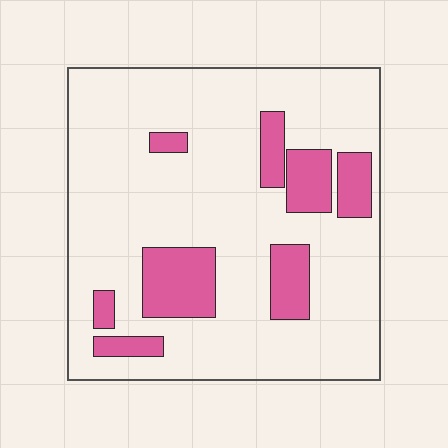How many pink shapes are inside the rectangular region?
8.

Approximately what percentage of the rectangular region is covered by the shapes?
Approximately 20%.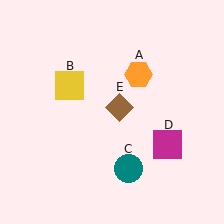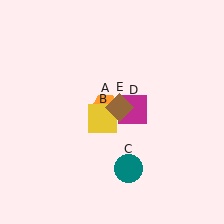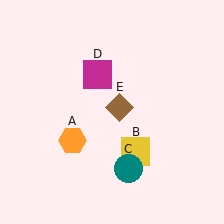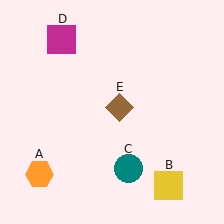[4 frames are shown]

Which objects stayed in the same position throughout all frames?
Teal circle (object C) and brown diamond (object E) remained stationary.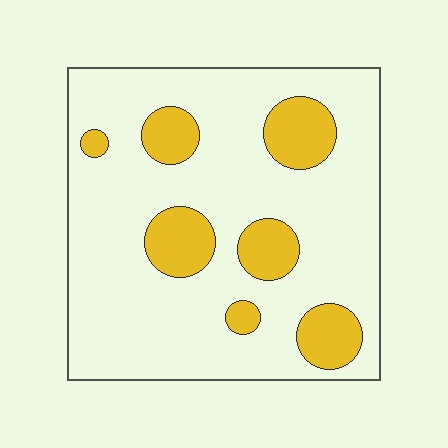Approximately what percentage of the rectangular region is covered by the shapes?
Approximately 20%.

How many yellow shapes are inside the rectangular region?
7.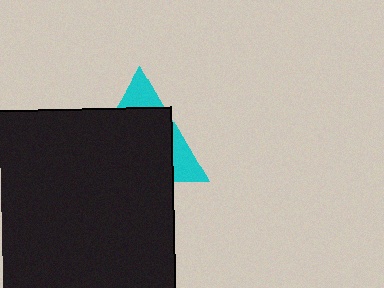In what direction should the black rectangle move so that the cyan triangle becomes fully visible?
The black rectangle should move down. That is the shortest direction to clear the overlap and leave the cyan triangle fully visible.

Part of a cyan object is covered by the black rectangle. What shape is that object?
It is a triangle.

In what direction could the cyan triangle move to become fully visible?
The cyan triangle could move up. That would shift it out from behind the black rectangle entirely.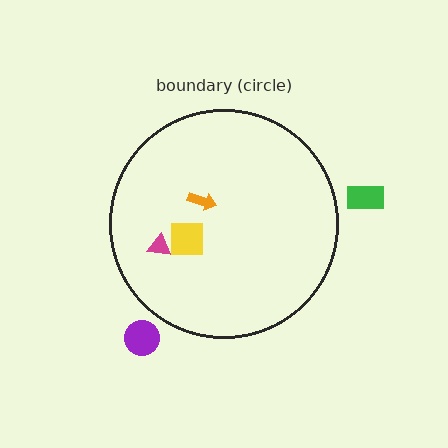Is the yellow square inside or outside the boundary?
Inside.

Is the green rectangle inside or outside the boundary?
Outside.